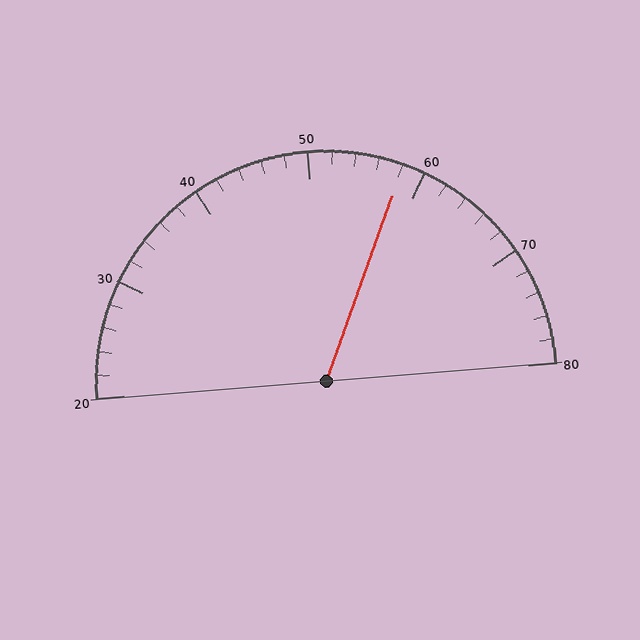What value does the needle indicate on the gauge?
The needle indicates approximately 58.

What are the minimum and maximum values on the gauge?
The gauge ranges from 20 to 80.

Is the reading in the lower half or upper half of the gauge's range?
The reading is in the upper half of the range (20 to 80).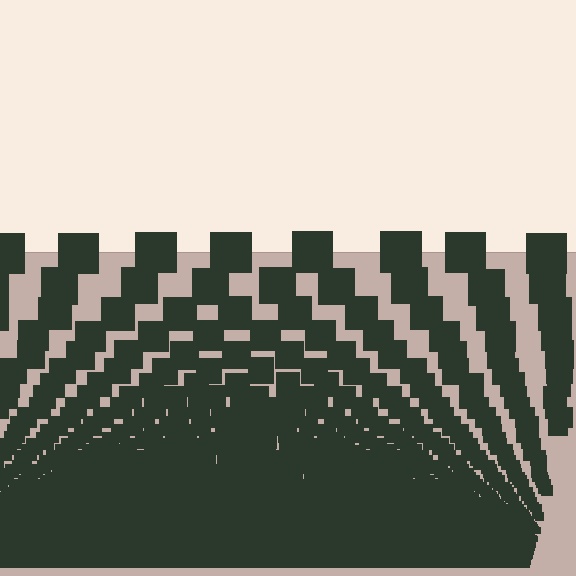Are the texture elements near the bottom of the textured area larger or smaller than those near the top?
Smaller. The gradient is inverted — elements near the bottom are smaller and denser.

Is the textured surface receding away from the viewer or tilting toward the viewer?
The surface appears to tilt toward the viewer. Texture elements get larger and sparser toward the top.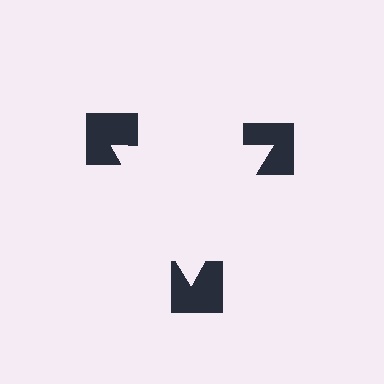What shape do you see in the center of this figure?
An illusory triangle — its edges are inferred from the aligned wedge cuts in the notched squares, not physically drawn.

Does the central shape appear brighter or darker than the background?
It typically appears slightly brighter than the background, even though no actual brightness change is drawn.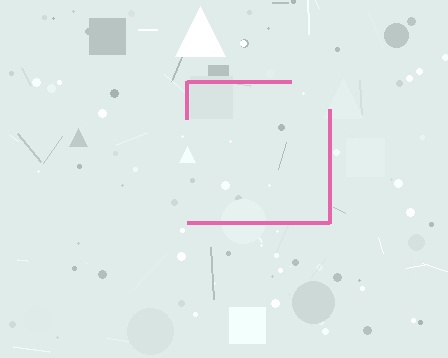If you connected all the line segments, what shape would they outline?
They would outline a square.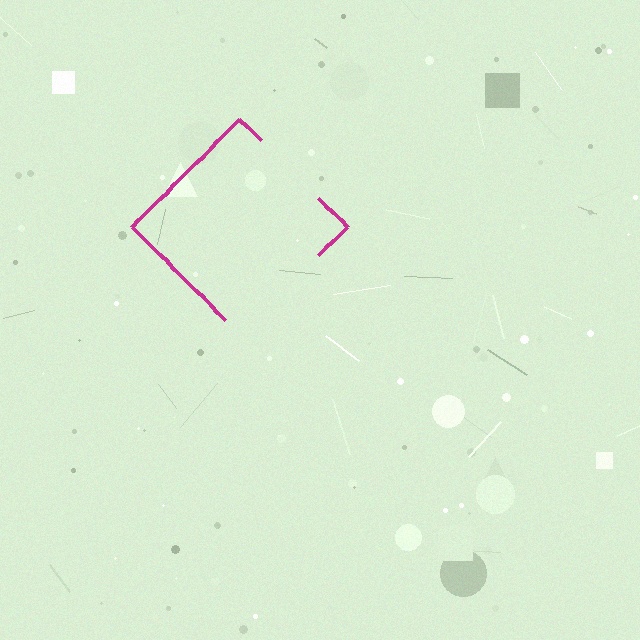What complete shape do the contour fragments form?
The contour fragments form a diamond.